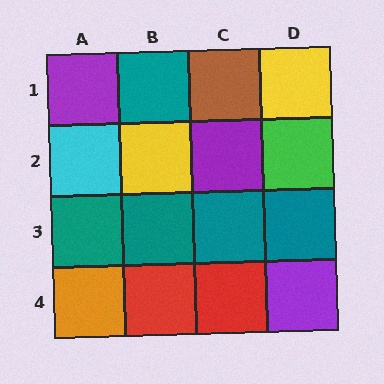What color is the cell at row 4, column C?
Red.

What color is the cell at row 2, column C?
Purple.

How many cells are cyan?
1 cell is cyan.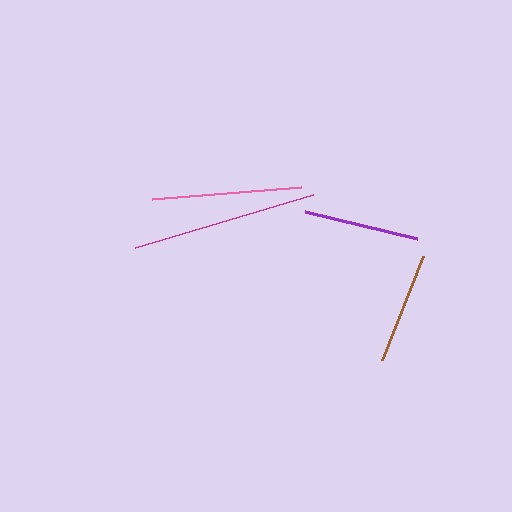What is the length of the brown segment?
The brown segment is approximately 112 pixels long.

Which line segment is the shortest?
The brown line is the shortest at approximately 112 pixels.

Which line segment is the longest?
The magenta line is the longest at approximately 186 pixels.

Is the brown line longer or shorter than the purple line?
The purple line is longer than the brown line.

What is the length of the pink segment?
The pink segment is approximately 150 pixels long.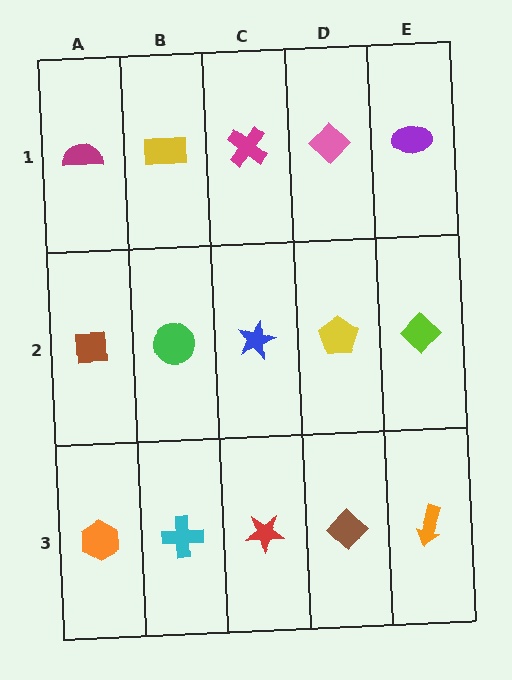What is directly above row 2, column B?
A yellow rectangle.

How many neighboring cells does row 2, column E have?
3.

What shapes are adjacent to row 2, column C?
A magenta cross (row 1, column C), a red star (row 3, column C), a green circle (row 2, column B), a yellow pentagon (row 2, column D).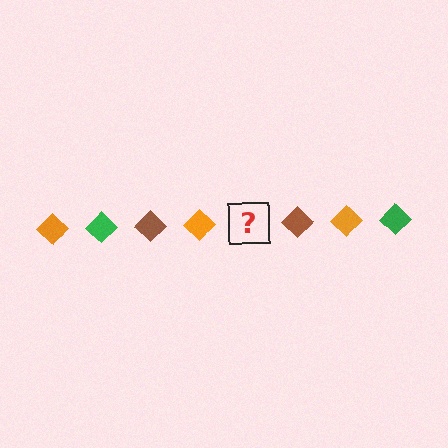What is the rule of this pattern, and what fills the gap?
The rule is that the pattern cycles through orange, green, brown diamonds. The gap should be filled with a green diamond.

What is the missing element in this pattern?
The missing element is a green diamond.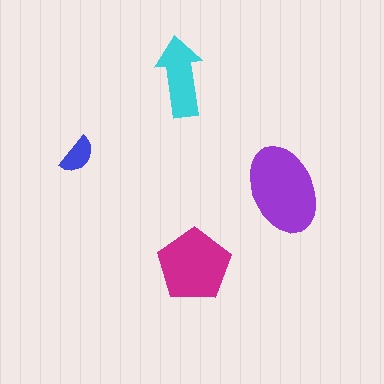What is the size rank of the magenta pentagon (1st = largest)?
2nd.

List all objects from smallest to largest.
The blue semicircle, the cyan arrow, the magenta pentagon, the purple ellipse.